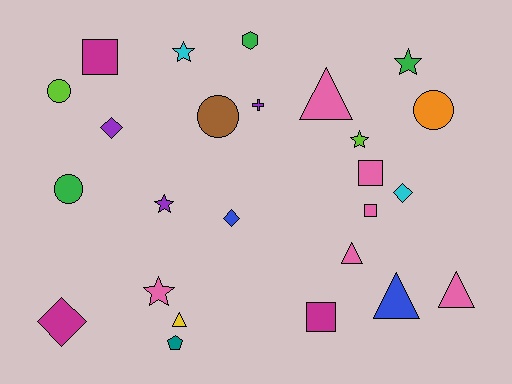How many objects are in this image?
There are 25 objects.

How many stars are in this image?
There are 5 stars.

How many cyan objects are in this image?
There are 2 cyan objects.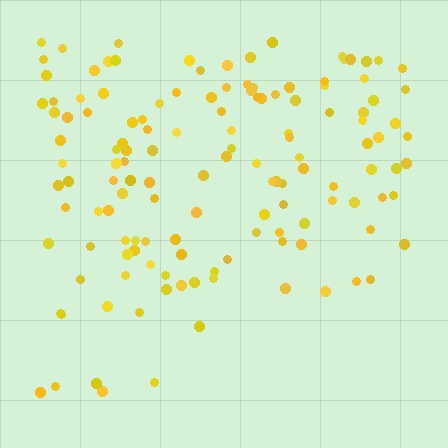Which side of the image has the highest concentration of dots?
The top.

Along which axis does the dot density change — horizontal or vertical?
Vertical.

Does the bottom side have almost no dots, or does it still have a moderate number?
Still a moderate number, just noticeably fewer than the top.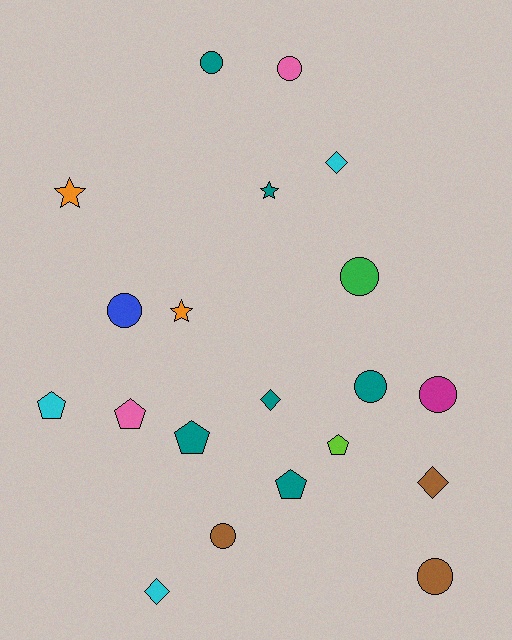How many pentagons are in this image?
There are 5 pentagons.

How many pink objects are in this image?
There are 2 pink objects.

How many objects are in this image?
There are 20 objects.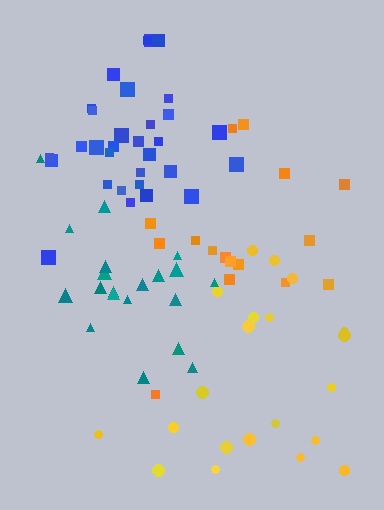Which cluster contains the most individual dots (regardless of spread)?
Blue (31).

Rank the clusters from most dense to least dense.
blue, teal, yellow, orange.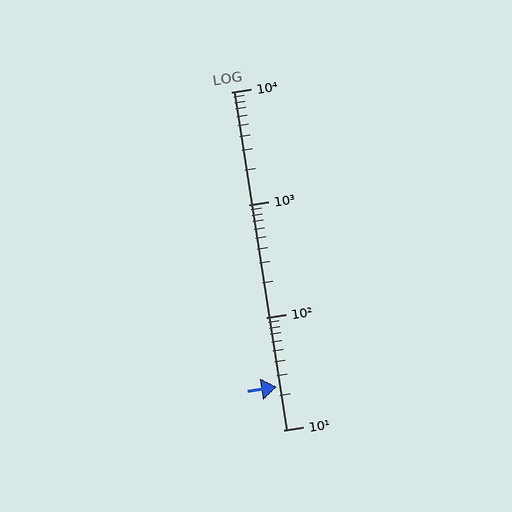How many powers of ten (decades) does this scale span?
The scale spans 3 decades, from 10 to 10000.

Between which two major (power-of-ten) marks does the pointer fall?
The pointer is between 10 and 100.